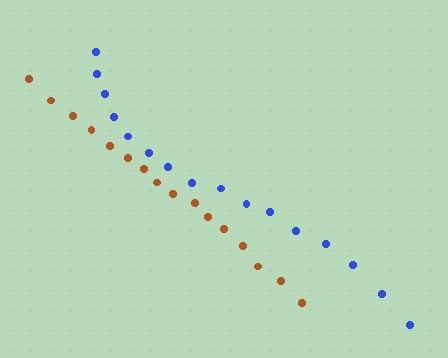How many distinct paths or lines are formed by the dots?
There are 2 distinct paths.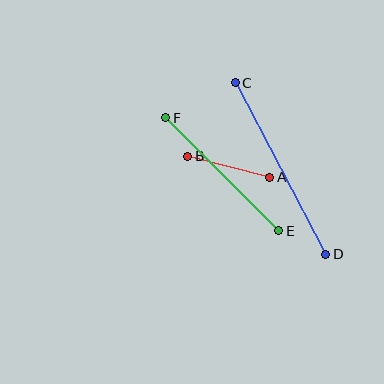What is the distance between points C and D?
The distance is approximately 194 pixels.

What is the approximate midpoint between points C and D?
The midpoint is at approximately (281, 168) pixels.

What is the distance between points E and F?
The distance is approximately 160 pixels.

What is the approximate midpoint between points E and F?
The midpoint is at approximately (222, 174) pixels.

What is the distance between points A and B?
The distance is approximately 85 pixels.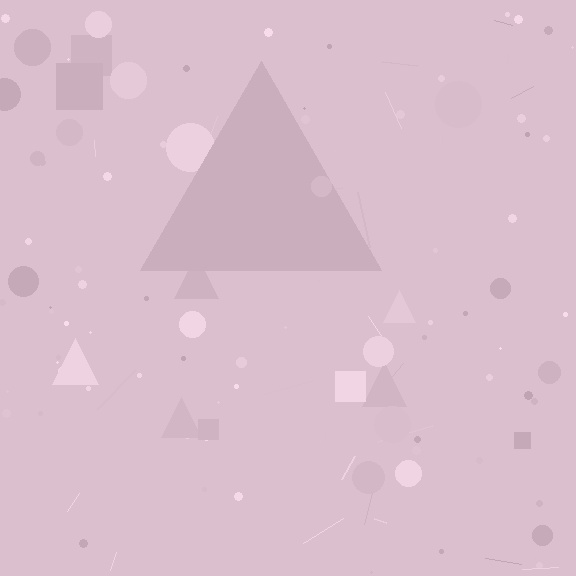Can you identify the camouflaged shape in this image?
The camouflaged shape is a triangle.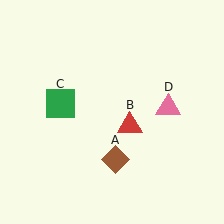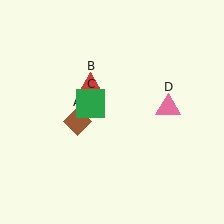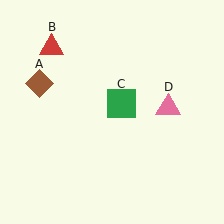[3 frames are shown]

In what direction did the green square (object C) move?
The green square (object C) moved right.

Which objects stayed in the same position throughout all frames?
Pink triangle (object D) remained stationary.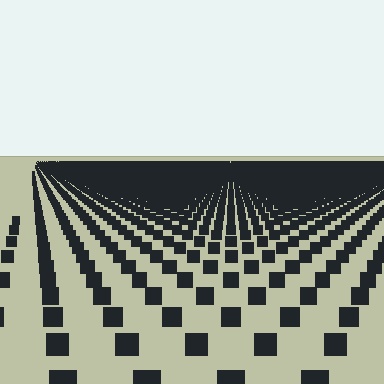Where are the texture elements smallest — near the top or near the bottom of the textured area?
Near the top.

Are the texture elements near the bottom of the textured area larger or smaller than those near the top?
Larger. Near the bottom, elements are closer to the viewer and appear at a bigger on-screen size.